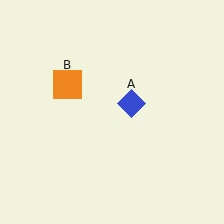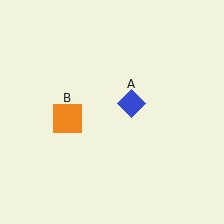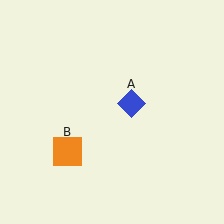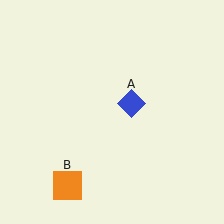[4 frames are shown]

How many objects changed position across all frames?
1 object changed position: orange square (object B).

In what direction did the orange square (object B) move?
The orange square (object B) moved down.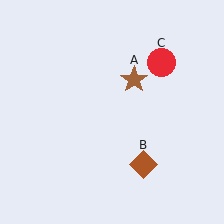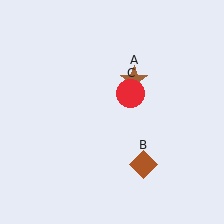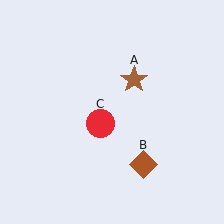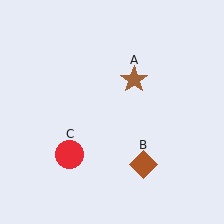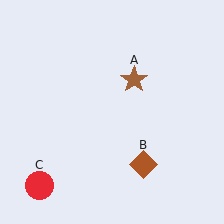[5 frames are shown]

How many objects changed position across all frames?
1 object changed position: red circle (object C).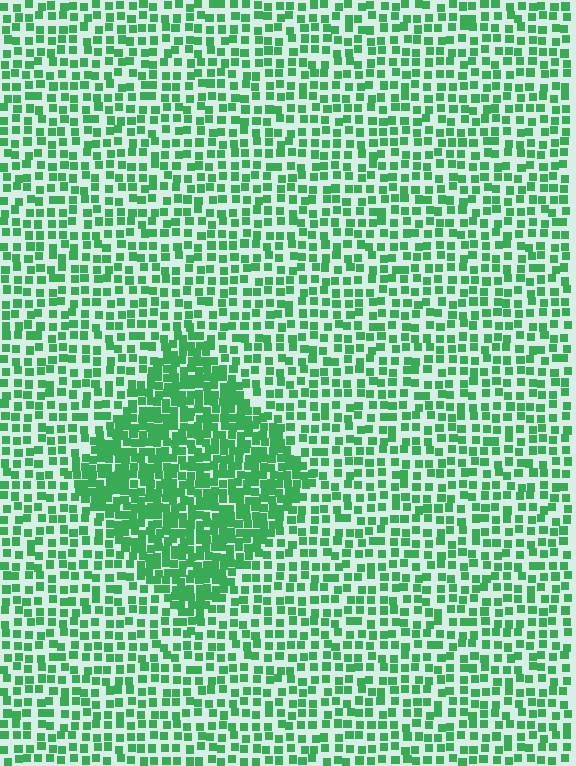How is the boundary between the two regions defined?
The boundary is defined by a change in element density (approximately 2.0x ratio). All elements are the same color, size, and shape.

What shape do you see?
I see a diamond.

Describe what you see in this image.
The image contains small green elements arranged at two different densities. A diamond-shaped region is visible where the elements are more densely packed than the surrounding area.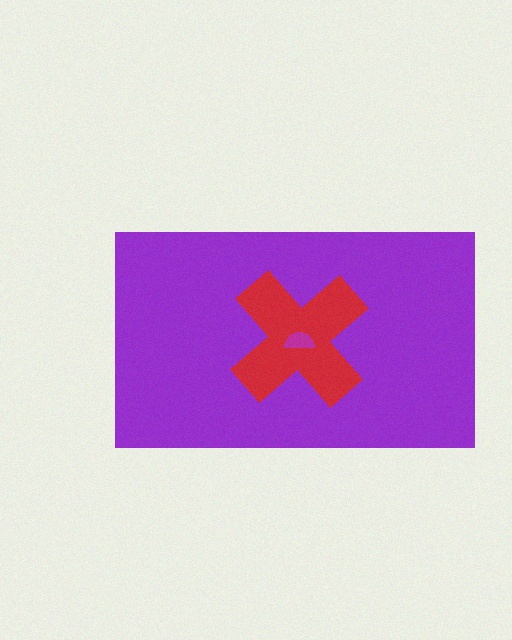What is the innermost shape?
The magenta semicircle.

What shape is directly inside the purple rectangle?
The red cross.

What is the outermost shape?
The purple rectangle.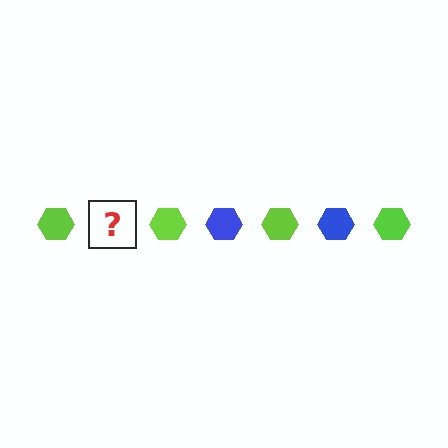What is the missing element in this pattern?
The missing element is a blue hexagon.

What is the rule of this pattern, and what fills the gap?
The rule is that the pattern cycles through lime, blue hexagons. The gap should be filled with a blue hexagon.